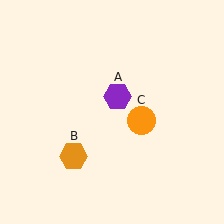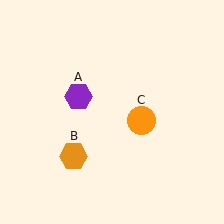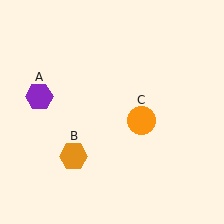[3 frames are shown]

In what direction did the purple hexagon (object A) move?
The purple hexagon (object A) moved left.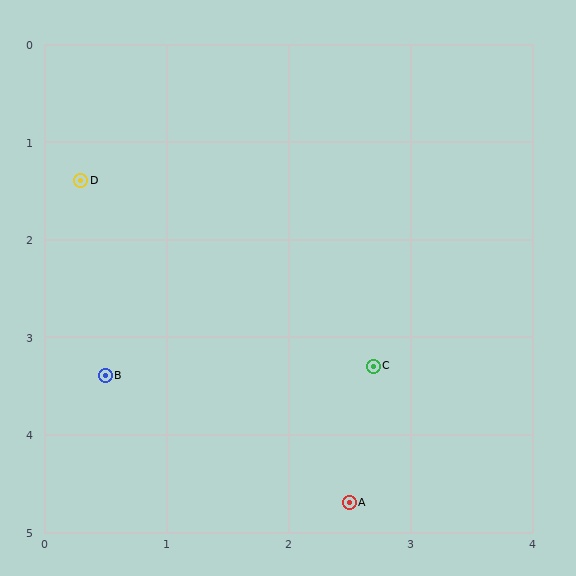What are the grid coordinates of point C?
Point C is at approximately (2.7, 3.3).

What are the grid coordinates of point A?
Point A is at approximately (2.5, 4.7).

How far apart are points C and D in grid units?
Points C and D are about 3.1 grid units apart.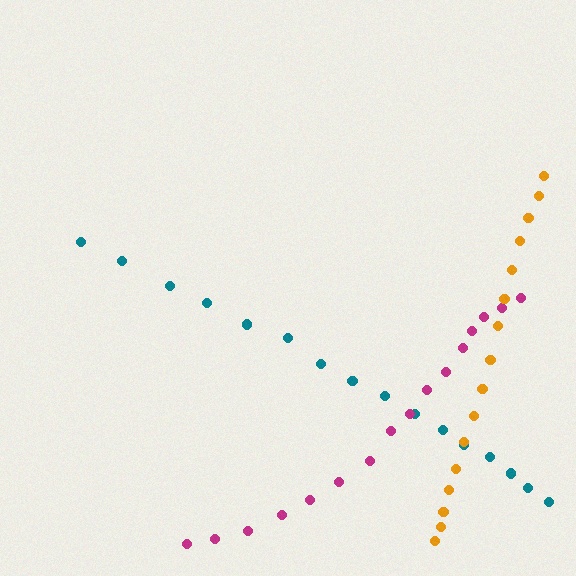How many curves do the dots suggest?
There are 3 distinct paths.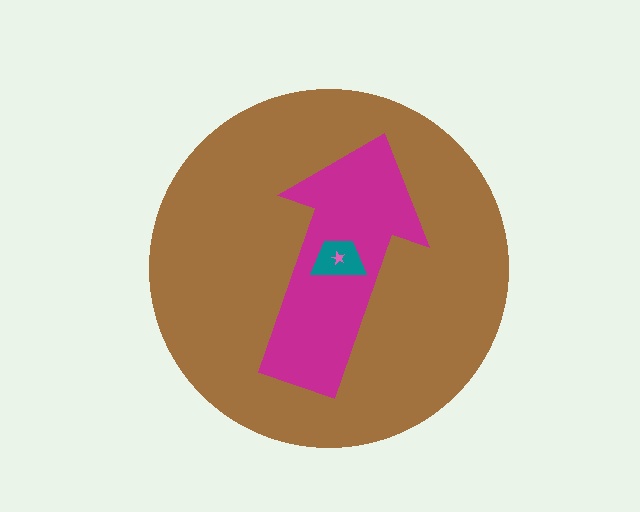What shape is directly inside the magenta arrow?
The teal trapezoid.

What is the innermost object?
The pink star.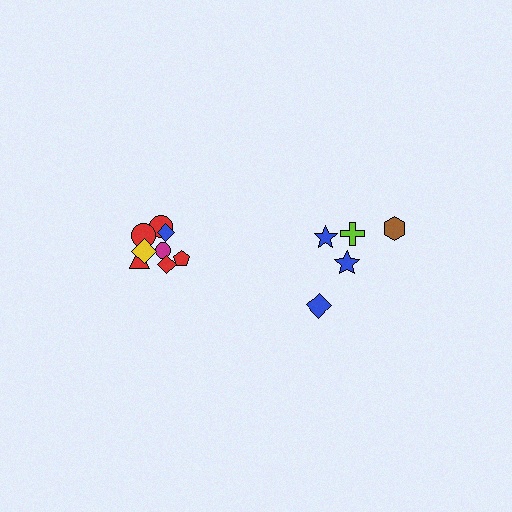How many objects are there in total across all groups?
There are 13 objects.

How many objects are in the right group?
There are 5 objects.